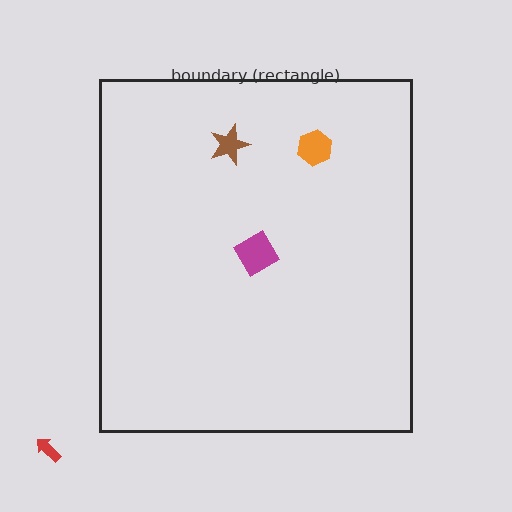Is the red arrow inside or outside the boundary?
Outside.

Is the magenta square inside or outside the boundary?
Inside.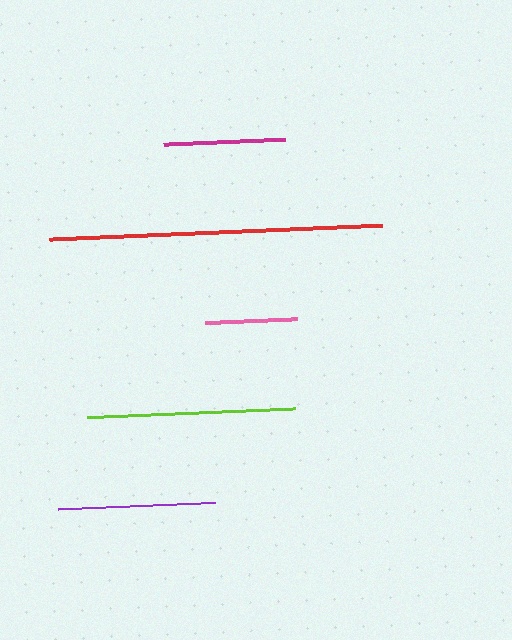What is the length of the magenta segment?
The magenta segment is approximately 122 pixels long.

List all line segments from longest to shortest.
From longest to shortest: red, lime, purple, magenta, pink.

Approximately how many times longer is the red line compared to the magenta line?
The red line is approximately 2.7 times the length of the magenta line.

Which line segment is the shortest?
The pink line is the shortest at approximately 93 pixels.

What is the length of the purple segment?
The purple segment is approximately 158 pixels long.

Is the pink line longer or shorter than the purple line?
The purple line is longer than the pink line.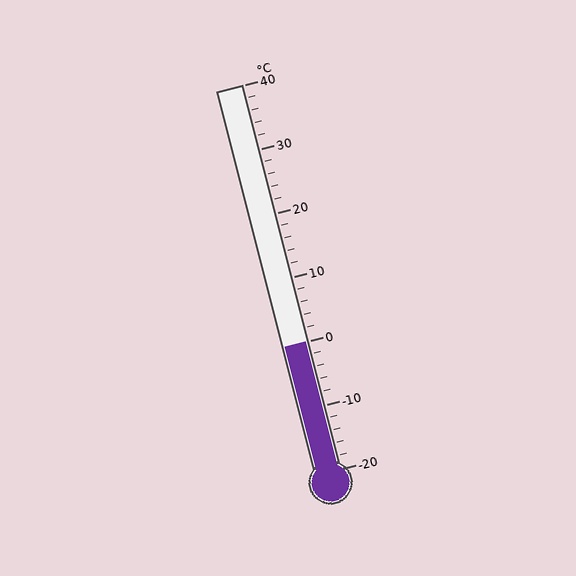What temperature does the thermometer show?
The thermometer shows approximately 0°C.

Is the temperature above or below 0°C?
The temperature is at 0°C.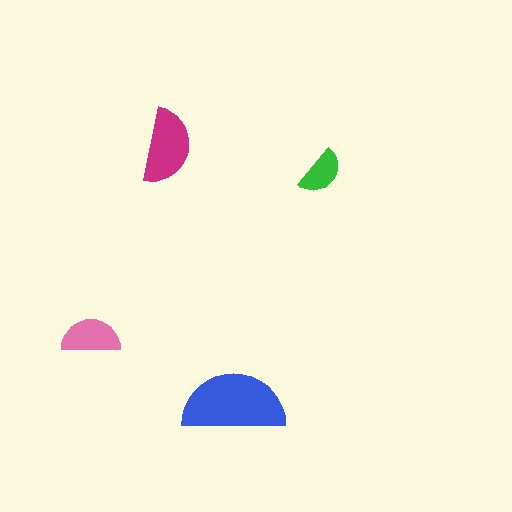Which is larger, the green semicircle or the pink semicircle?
The pink one.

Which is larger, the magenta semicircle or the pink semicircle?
The magenta one.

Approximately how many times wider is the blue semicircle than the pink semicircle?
About 1.5 times wider.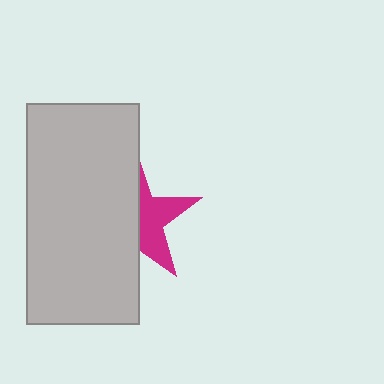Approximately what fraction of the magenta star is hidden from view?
Roughly 57% of the magenta star is hidden behind the light gray rectangle.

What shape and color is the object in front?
The object in front is a light gray rectangle.